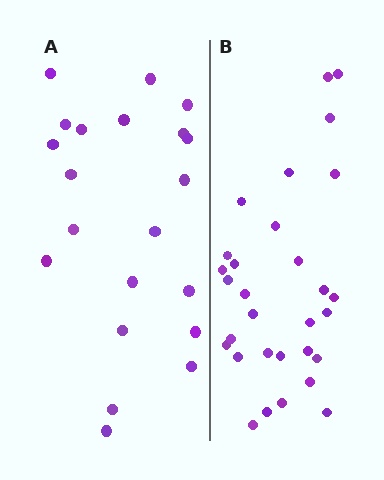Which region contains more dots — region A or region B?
Region B (the right region) has more dots.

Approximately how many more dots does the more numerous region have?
Region B has roughly 8 or so more dots than region A.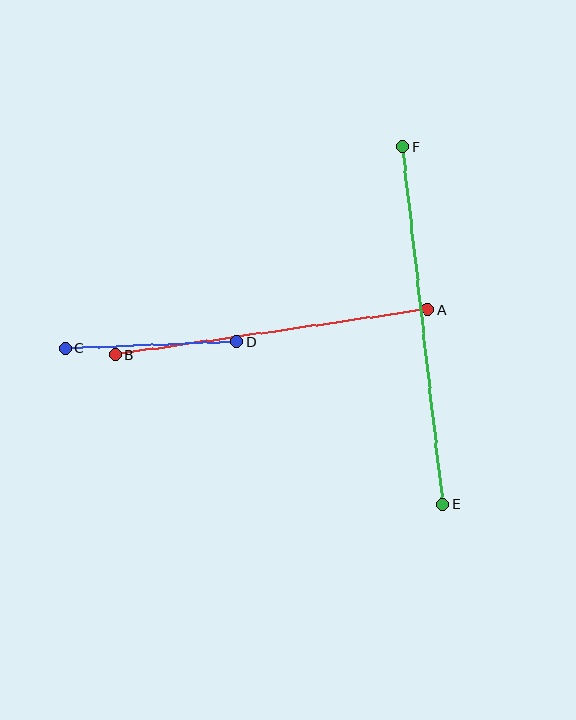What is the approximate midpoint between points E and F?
The midpoint is at approximately (423, 326) pixels.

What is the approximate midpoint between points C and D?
The midpoint is at approximately (151, 345) pixels.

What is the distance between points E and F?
The distance is approximately 360 pixels.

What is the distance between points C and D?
The distance is approximately 172 pixels.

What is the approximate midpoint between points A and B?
The midpoint is at approximately (271, 332) pixels.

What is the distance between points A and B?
The distance is approximately 315 pixels.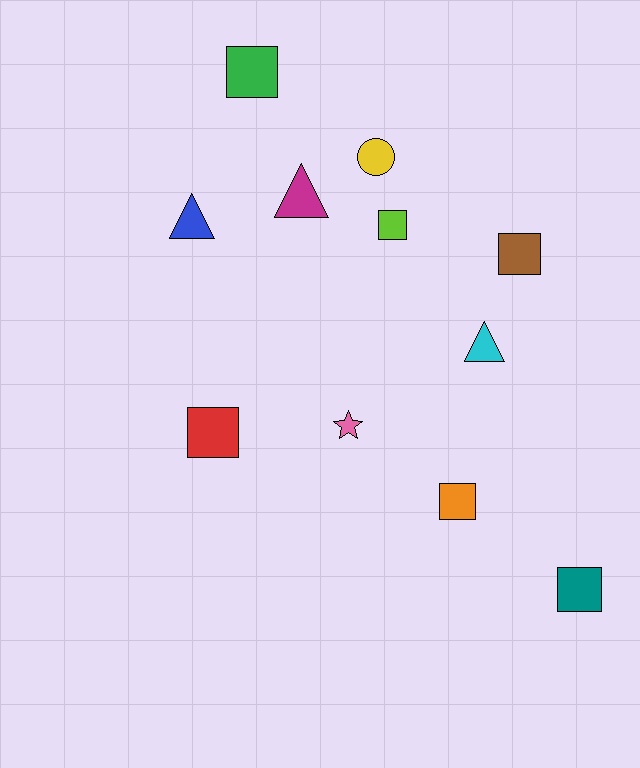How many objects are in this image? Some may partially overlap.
There are 11 objects.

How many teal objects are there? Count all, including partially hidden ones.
There is 1 teal object.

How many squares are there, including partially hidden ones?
There are 6 squares.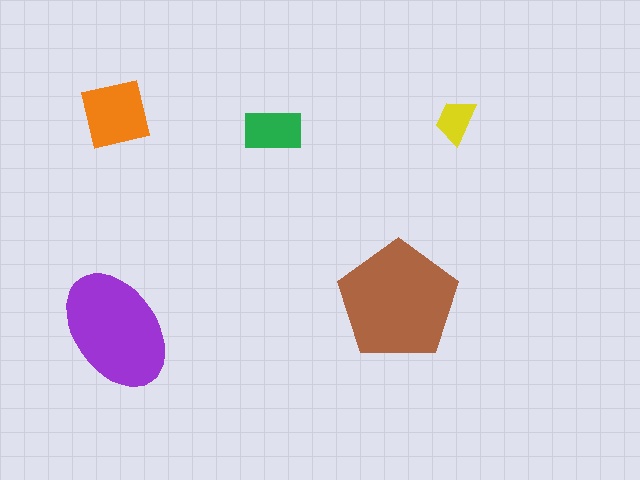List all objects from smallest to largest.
The yellow trapezoid, the green rectangle, the orange square, the purple ellipse, the brown pentagon.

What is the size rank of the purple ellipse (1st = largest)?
2nd.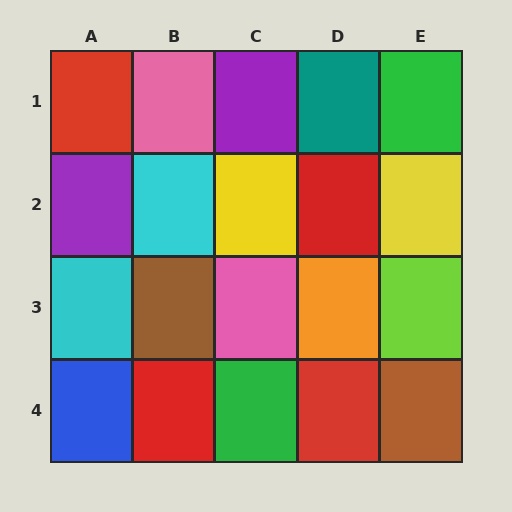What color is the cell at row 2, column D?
Red.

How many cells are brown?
2 cells are brown.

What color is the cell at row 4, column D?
Red.